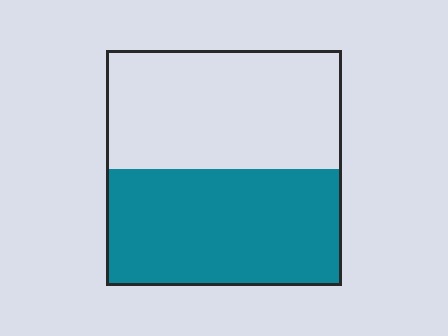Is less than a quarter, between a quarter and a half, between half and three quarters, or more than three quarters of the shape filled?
Between a quarter and a half.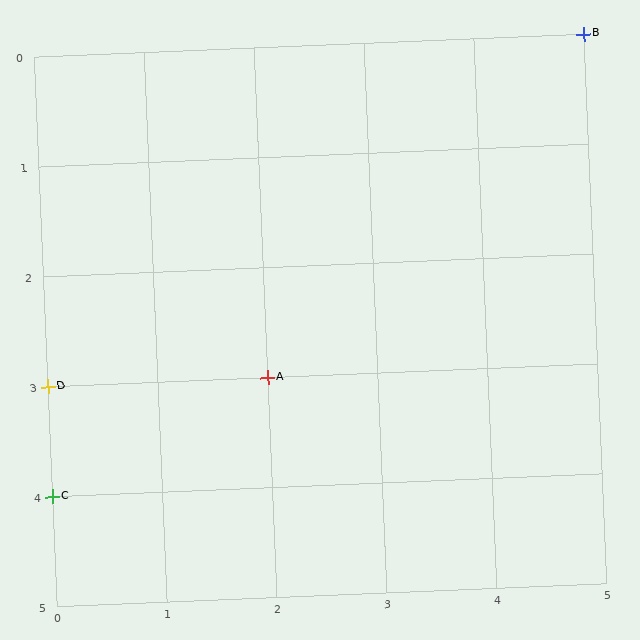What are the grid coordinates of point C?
Point C is at grid coordinates (0, 4).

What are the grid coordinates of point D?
Point D is at grid coordinates (0, 3).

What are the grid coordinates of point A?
Point A is at grid coordinates (2, 3).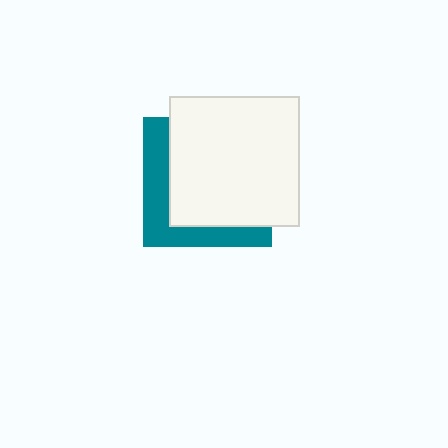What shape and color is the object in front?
The object in front is a white square.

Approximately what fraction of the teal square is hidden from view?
Roughly 67% of the teal square is hidden behind the white square.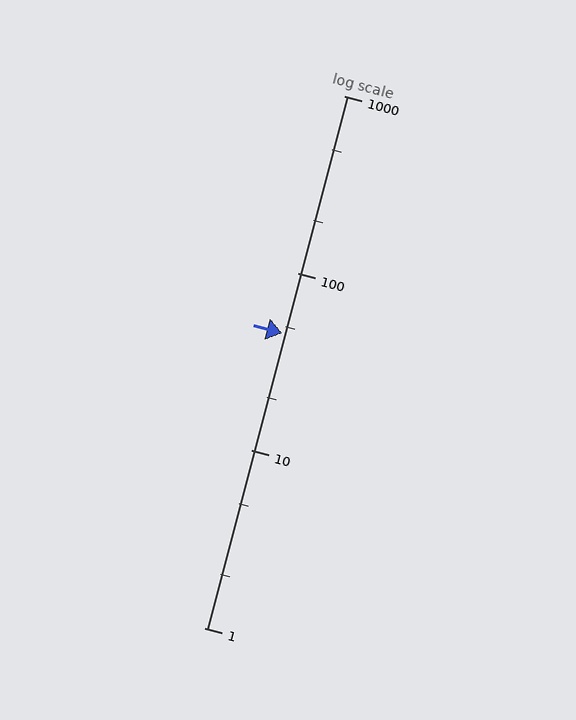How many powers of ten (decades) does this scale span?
The scale spans 3 decades, from 1 to 1000.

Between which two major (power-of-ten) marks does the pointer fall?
The pointer is between 10 and 100.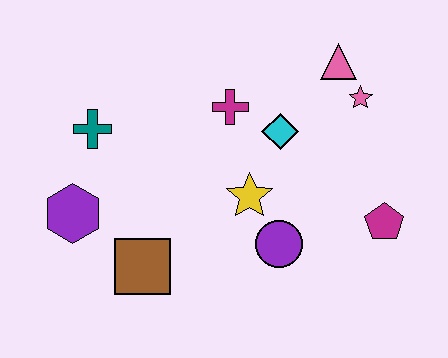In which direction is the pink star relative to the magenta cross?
The pink star is to the right of the magenta cross.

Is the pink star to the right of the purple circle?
Yes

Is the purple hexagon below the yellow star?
Yes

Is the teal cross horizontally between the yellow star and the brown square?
No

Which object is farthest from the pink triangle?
The purple hexagon is farthest from the pink triangle.